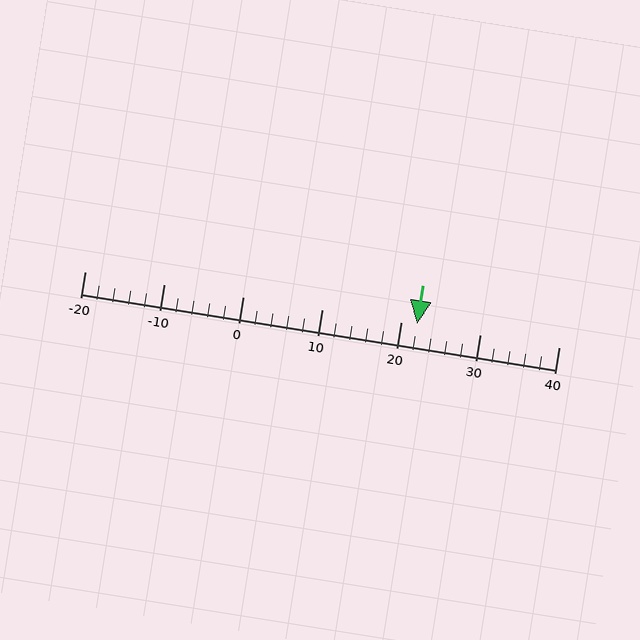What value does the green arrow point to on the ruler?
The green arrow points to approximately 22.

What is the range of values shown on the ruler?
The ruler shows values from -20 to 40.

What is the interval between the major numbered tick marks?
The major tick marks are spaced 10 units apart.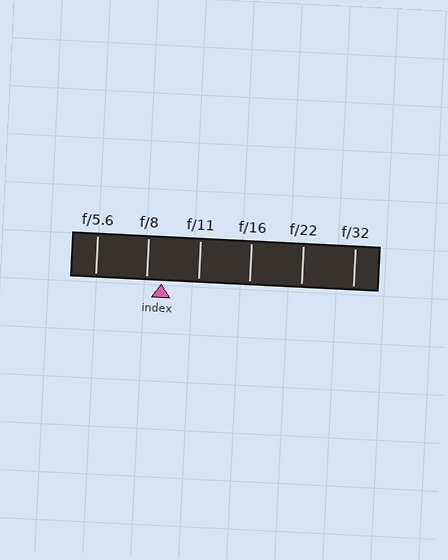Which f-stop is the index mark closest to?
The index mark is closest to f/8.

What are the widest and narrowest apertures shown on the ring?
The widest aperture shown is f/5.6 and the narrowest is f/32.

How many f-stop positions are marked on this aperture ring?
There are 6 f-stop positions marked.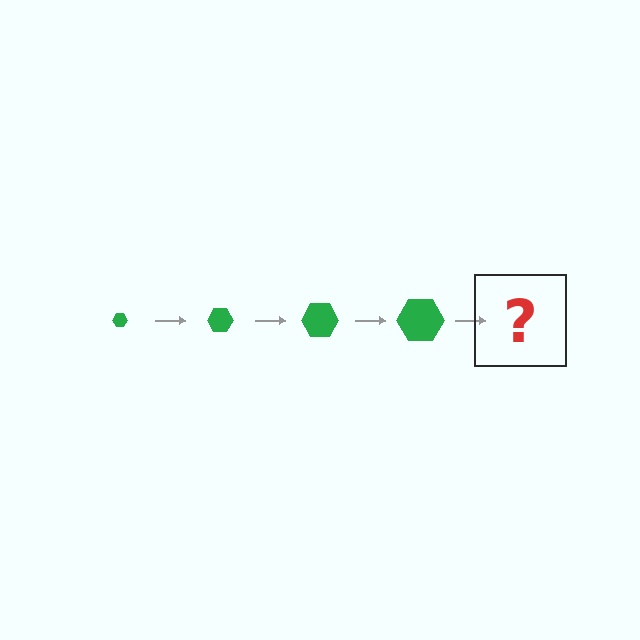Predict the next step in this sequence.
The next step is a green hexagon, larger than the previous one.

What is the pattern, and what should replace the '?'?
The pattern is that the hexagon gets progressively larger each step. The '?' should be a green hexagon, larger than the previous one.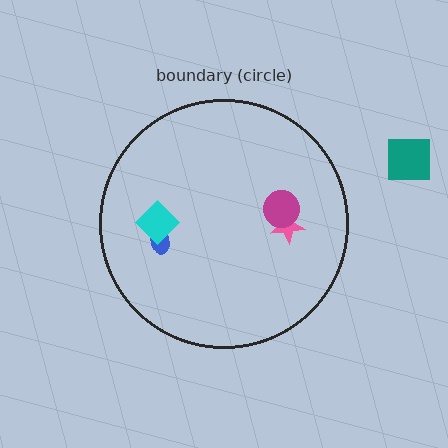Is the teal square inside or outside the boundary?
Outside.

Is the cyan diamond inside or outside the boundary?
Inside.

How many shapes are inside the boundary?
4 inside, 1 outside.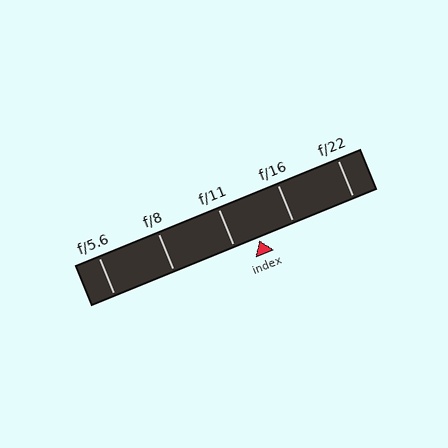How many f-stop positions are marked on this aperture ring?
There are 5 f-stop positions marked.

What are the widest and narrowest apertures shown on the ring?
The widest aperture shown is f/5.6 and the narrowest is f/22.